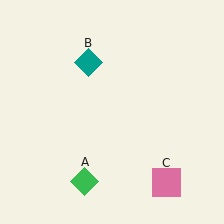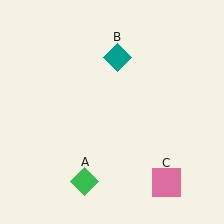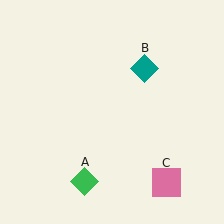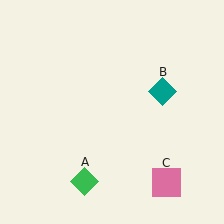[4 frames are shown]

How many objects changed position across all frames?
1 object changed position: teal diamond (object B).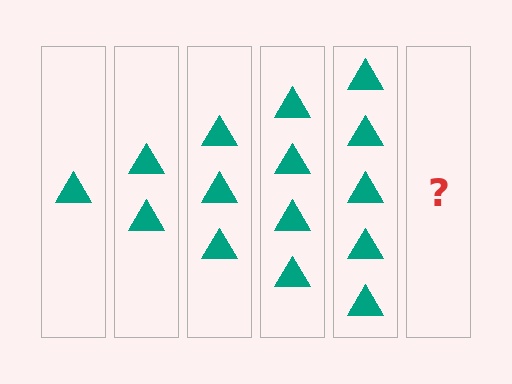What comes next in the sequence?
The next element should be 6 triangles.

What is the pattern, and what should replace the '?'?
The pattern is that each step adds one more triangle. The '?' should be 6 triangles.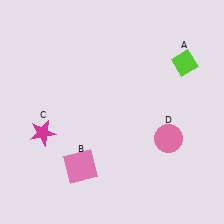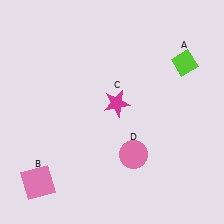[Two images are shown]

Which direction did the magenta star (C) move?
The magenta star (C) moved right.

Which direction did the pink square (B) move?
The pink square (B) moved left.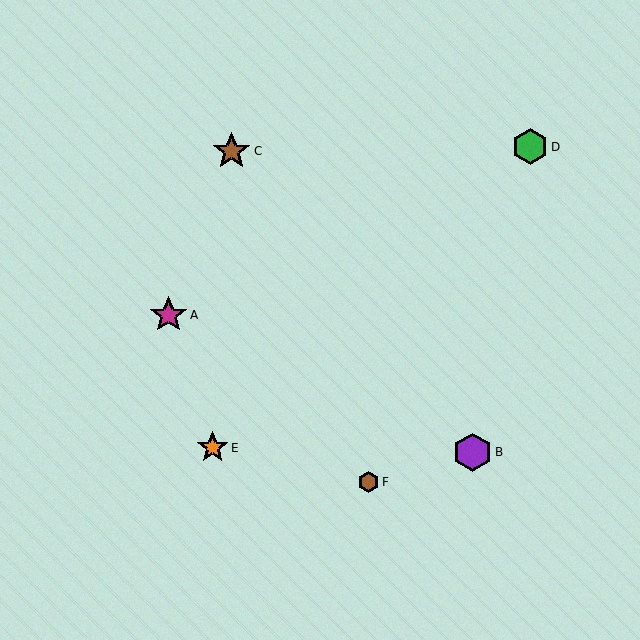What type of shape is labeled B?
Shape B is a purple hexagon.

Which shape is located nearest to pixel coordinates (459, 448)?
The purple hexagon (labeled B) at (473, 452) is nearest to that location.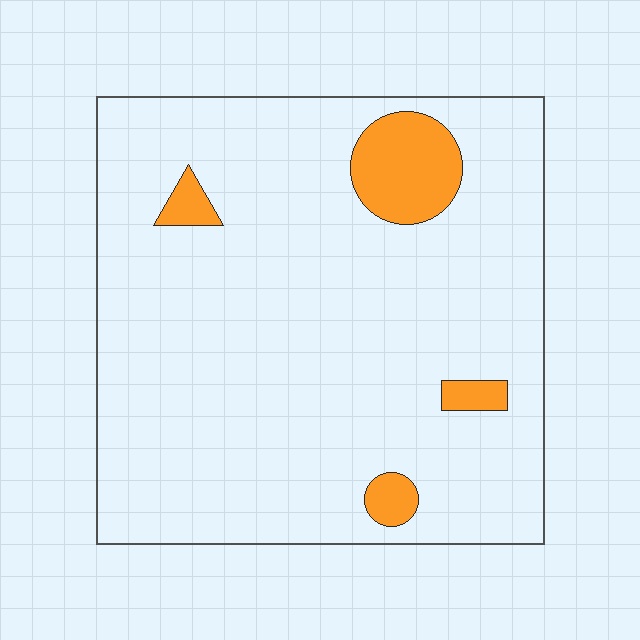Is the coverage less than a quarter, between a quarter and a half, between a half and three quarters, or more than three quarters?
Less than a quarter.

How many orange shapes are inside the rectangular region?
4.